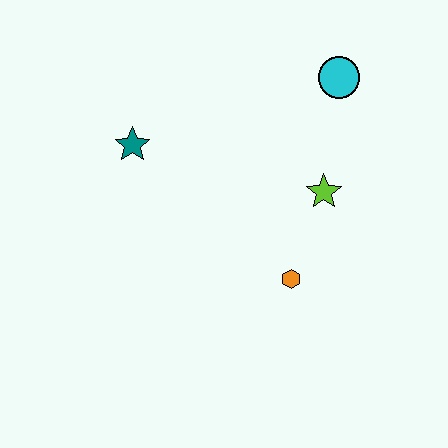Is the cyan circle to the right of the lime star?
Yes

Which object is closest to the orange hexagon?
The lime star is closest to the orange hexagon.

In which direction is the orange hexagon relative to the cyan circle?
The orange hexagon is below the cyan circle.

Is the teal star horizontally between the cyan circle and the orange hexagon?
No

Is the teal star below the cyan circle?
Yes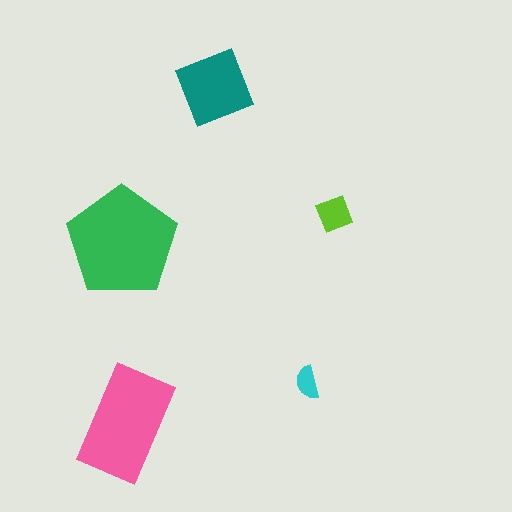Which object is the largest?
The green pentagon.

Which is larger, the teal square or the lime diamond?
The teal square.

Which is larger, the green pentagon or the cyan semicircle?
The green pentagon.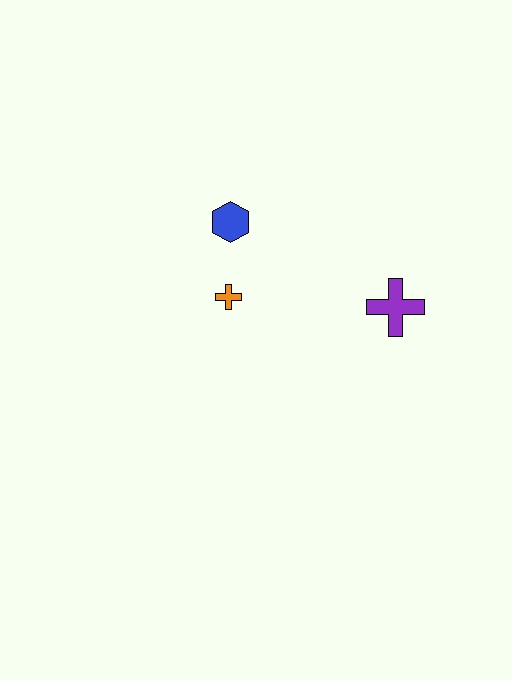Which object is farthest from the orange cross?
The purple cross is farthest from the orange cross.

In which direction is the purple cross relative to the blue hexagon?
The purple cross is to the right of the blue hexagon.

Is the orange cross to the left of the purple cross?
Yes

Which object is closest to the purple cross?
The orange cross is closest to the purple cross.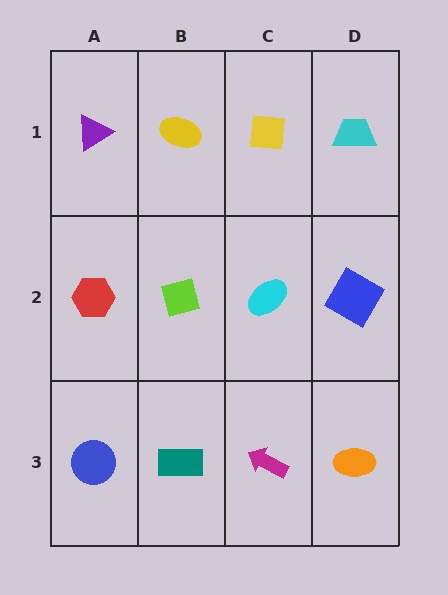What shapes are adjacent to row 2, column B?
A yellow ellipse (row 1, column B), a teal rectangle (row 3, column B), a red hexagon (row 2, column A), a cyan ellipse (row 2, column C).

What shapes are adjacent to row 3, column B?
A lime diamond (row 2, column B), a blue circle (row 3, column A), a magenta arrow (row 3, column C).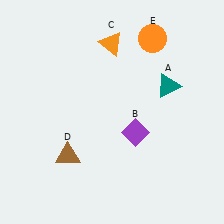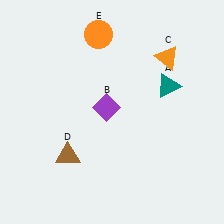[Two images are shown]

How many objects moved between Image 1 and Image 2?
3 objects moved between the two images.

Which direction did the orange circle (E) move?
The orange circle (E) moved left.